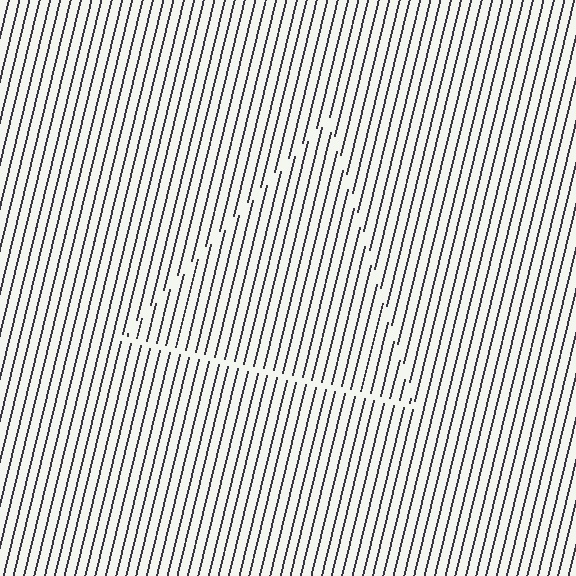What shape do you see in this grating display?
An illusory triangle. The interior of the shape contains the same grating, shifted by half a period — the contour is defined by the phase discontinuity where line-ends from the inner and outer gratings abut.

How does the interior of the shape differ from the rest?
The interior of the shape contains the same grating, shifted by half a period — the contour is defined by the phase discontinuity where line-ends from the inner and outer gratings abut.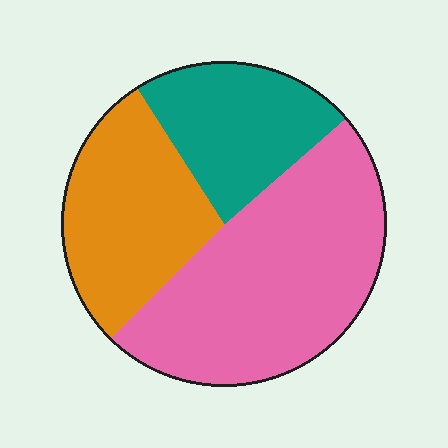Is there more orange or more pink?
Pink.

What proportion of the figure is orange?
Orange takes up between a sixth and a third of the figure.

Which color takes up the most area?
Pink, at roughly 50%.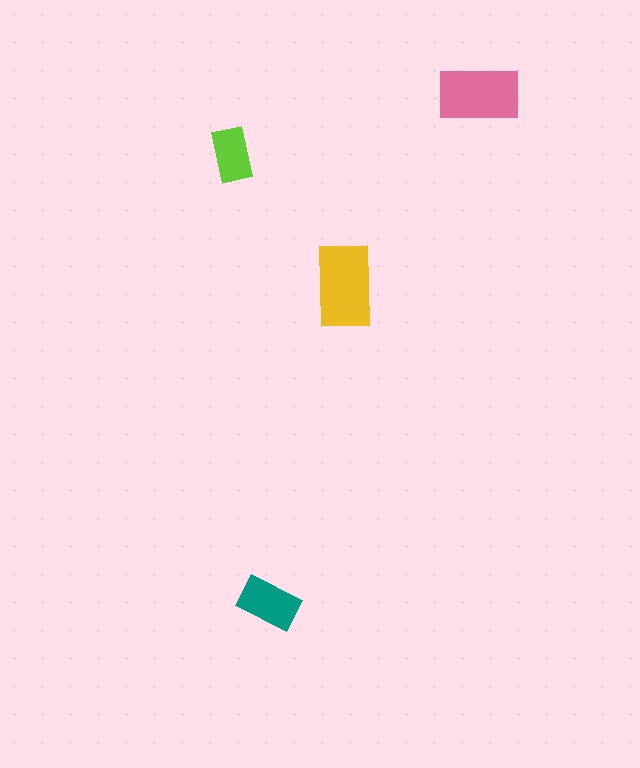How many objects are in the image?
There are 4 objects in the image.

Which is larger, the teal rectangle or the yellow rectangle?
The yellow one.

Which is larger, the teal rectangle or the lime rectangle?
The teal one.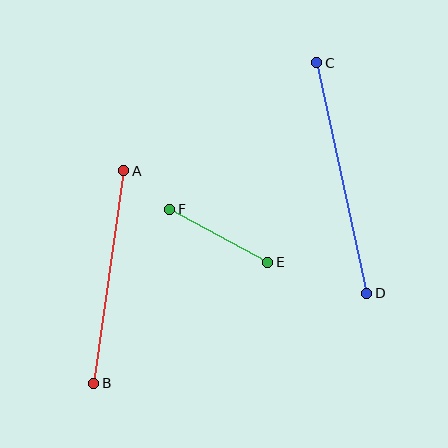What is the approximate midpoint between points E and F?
The midpoint is at approximately (219, 236) pixels.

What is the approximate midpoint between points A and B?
The midpoint is at approximately (109, 277) pixels.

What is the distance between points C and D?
The distance is approximately 236 pixels.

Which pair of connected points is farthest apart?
Points C and D are farthest apart.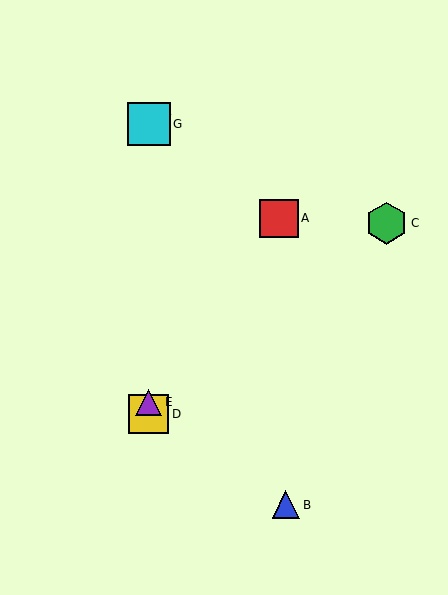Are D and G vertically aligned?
Yes, both are at x≈149.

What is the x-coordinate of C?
Object C is at x≈387.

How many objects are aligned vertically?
4 objects (D, E, F, G) are aligned vertically.